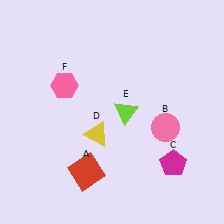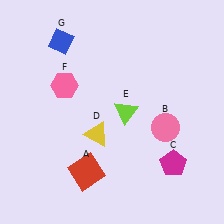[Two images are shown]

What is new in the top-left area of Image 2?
A blue diamond (G) was added in the top-left area of Image 2.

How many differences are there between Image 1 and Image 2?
There is 1 difference between the two images.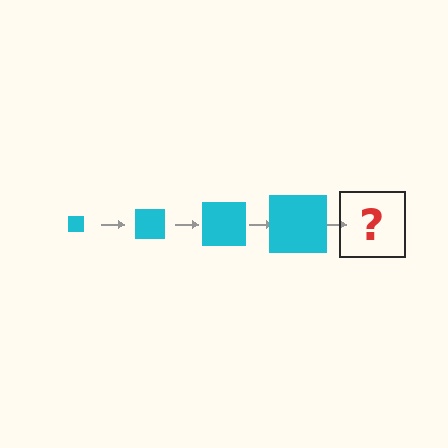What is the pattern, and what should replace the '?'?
The pattern is that the square gets progressively larger each step. The '?' should be a cyan square, larger than the previous one.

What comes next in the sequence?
The next element should be a cyan square, larger than the previous one.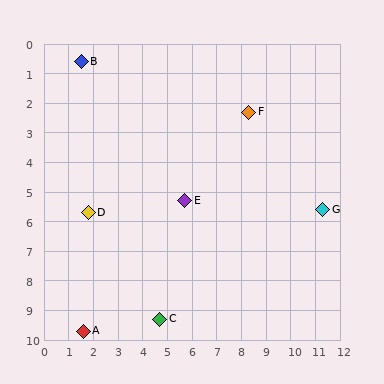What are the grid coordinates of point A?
Point A is at approximately (1.6, 9.7).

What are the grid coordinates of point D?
Point D is at approximately (1.8, 5.7).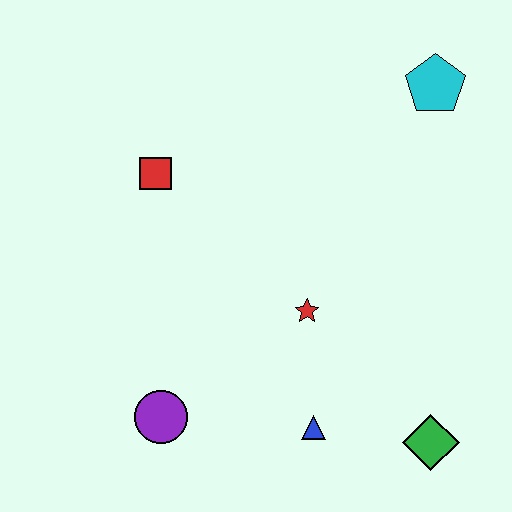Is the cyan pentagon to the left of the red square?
No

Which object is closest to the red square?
The red star is closest to the red square.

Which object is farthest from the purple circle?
The cyan pentagon is farthest from the purple circle.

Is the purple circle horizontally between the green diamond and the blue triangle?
No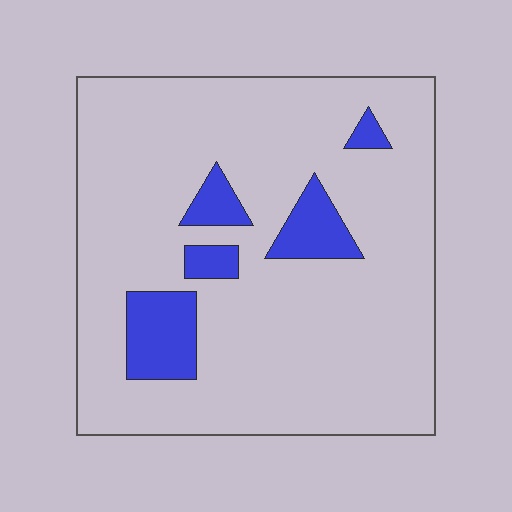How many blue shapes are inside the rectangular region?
5.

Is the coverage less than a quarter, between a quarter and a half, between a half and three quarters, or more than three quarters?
Less than a quarter.